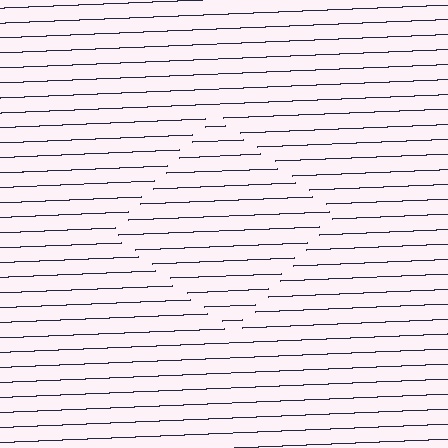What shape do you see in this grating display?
An illusory square. The interior of the shape contains the same grating, shifted by half a period — the contour is defined by the phase discontinuity where line-ends from the inner and outer gratings abut.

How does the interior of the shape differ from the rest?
The interior of the shape contains the same grating, shifted by half a period — the contour is defined by the phase discontinuity where line-ends from the inner and outer gratings abut.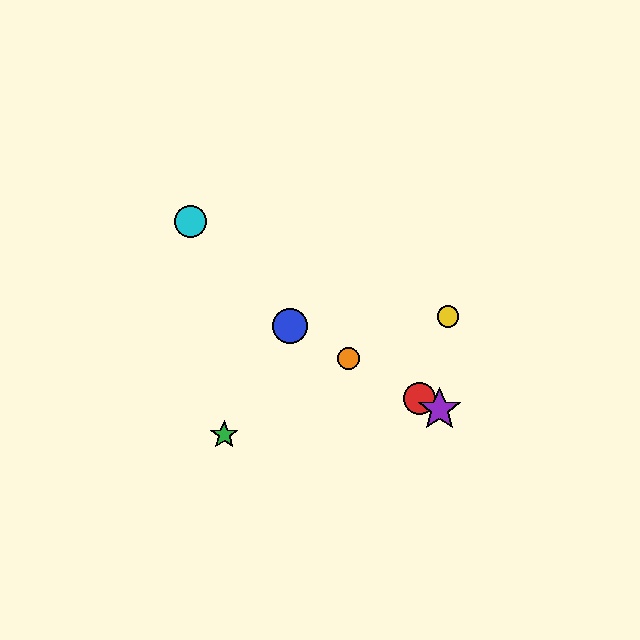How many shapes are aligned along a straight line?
4 shapes (the red circle, the blue circle, the purple star, the orange circle) are aligned along a straight line.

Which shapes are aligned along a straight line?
The red circle, the blue circle, the purple star, the orange circle are aligned along a straight line.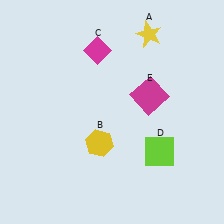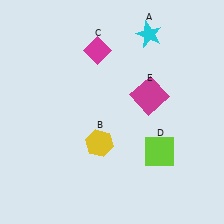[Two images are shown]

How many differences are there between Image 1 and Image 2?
There is 1 difference between the two images.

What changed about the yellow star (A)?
In Image 1, A is yellow. In Image 2, it changed to cyan.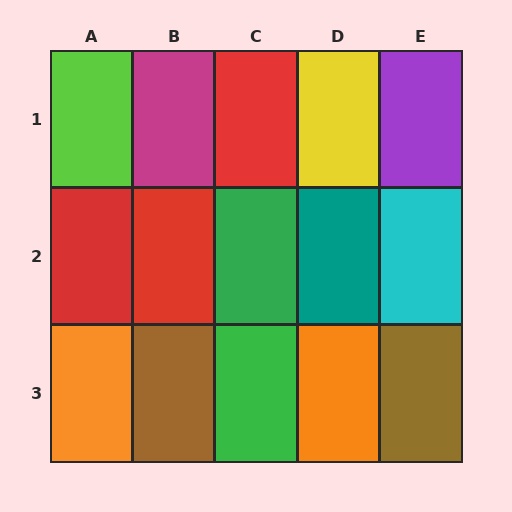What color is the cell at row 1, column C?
Red.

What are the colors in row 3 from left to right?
Orange, brown, green, orange, brown.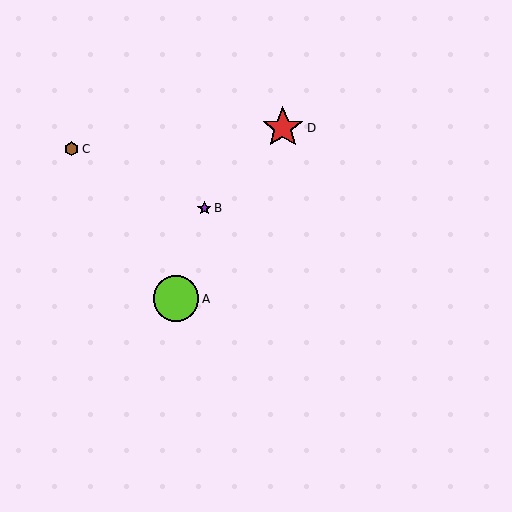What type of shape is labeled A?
Shape A is a lime circle.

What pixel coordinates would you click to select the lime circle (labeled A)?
Click at (176, 299) to select the lime circle A.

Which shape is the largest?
The lime circle (labeled A) is the largest.